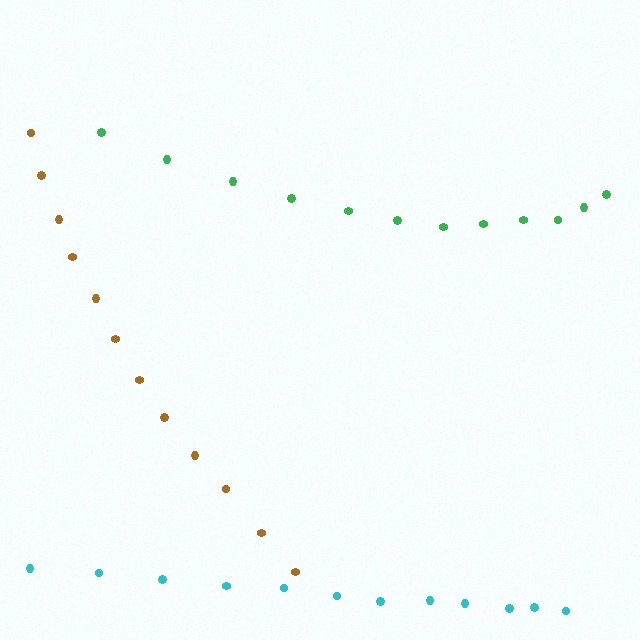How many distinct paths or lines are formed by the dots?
There are 3 distinct paths.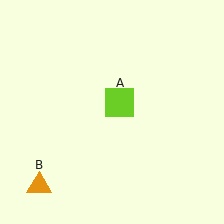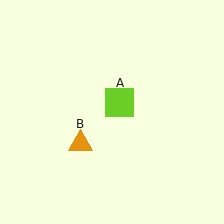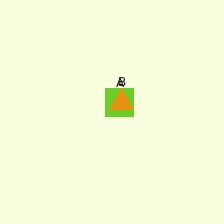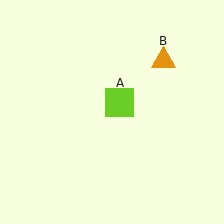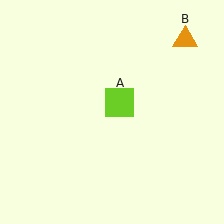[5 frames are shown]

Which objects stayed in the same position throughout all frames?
Lime square (object A) remained stationary.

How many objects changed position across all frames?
1 object changed position: orange triangle (object B).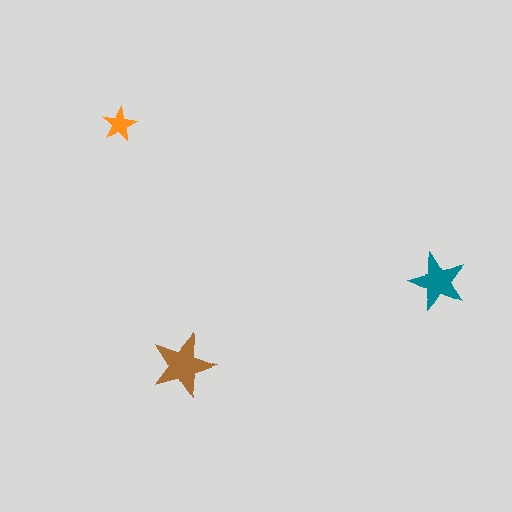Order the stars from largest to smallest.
the brown one, the teal one, the orange one.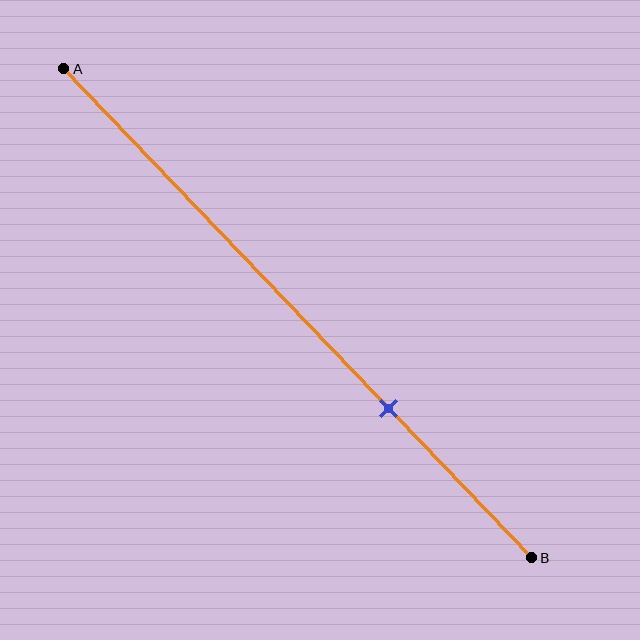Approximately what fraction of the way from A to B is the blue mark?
The blue mark is approximately 70% of the way from A to B.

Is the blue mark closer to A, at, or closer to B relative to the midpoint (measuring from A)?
The blue mark is closer to point B than the midpoint of segment AB.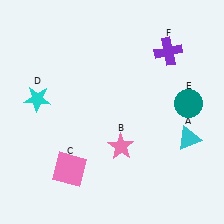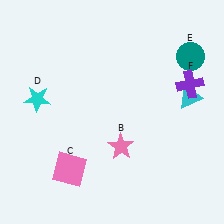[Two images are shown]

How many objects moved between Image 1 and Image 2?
3 objects moved between the two images.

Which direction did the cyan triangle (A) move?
The cyan triangle (A) moved up.